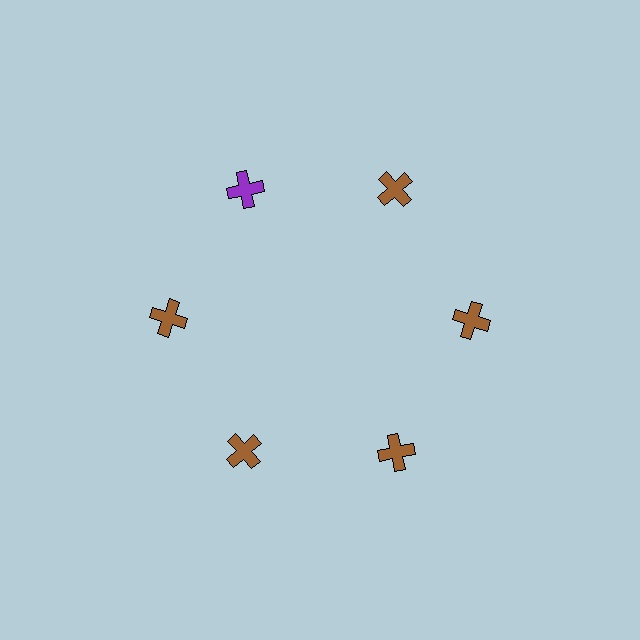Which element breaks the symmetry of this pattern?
The purple cross at roughly the 11 o'clock position breaks the symmetry. All other shapes are brown crosses.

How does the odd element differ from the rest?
It has a different color: purple instead of brown.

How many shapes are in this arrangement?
There are 6 shapes arranged in a ring pattern.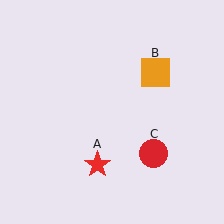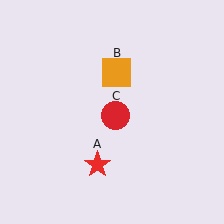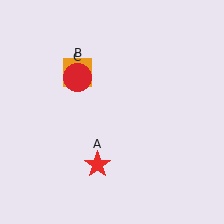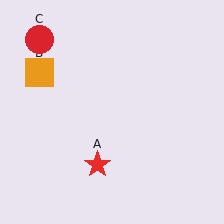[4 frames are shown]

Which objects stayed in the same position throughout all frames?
Red star (object A) remained stationary.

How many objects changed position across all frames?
2 objects changed position: orange square (object B), red circle (object C).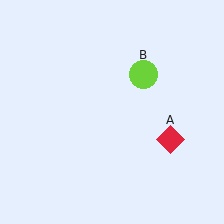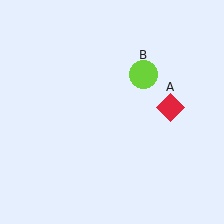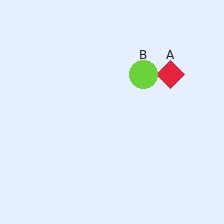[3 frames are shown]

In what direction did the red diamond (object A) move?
The red diamond (object A) moved up.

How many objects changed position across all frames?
1 object changed position: red diamond (object A).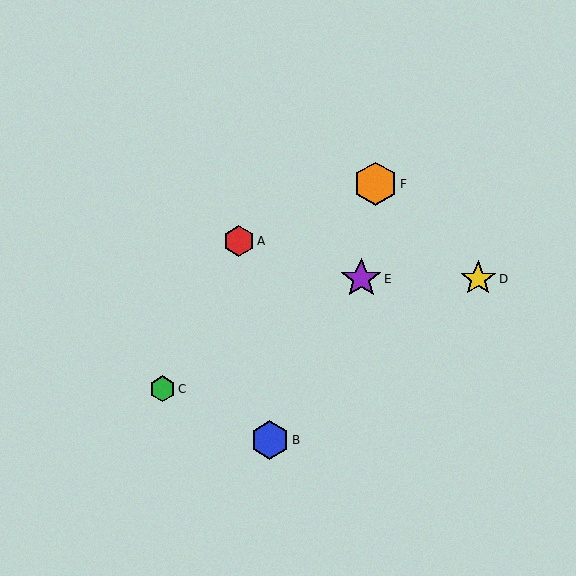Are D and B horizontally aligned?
No, D is at y≈279 and B is at y≈440.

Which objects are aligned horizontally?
Objects D, E are aligned horizontally.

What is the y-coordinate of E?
Object E is at y≈279.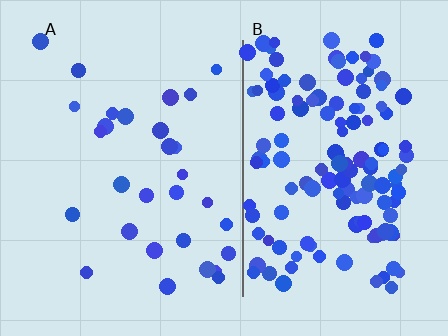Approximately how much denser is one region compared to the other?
Approximately 4.7× — region B over region A.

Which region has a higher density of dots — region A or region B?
B (the right).